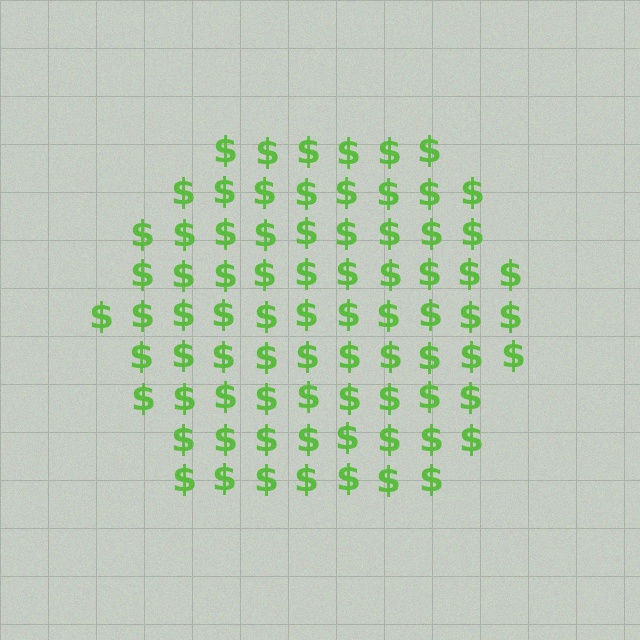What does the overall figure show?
The overall figure shows a hexagon.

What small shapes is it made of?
It is made of small dollar signs.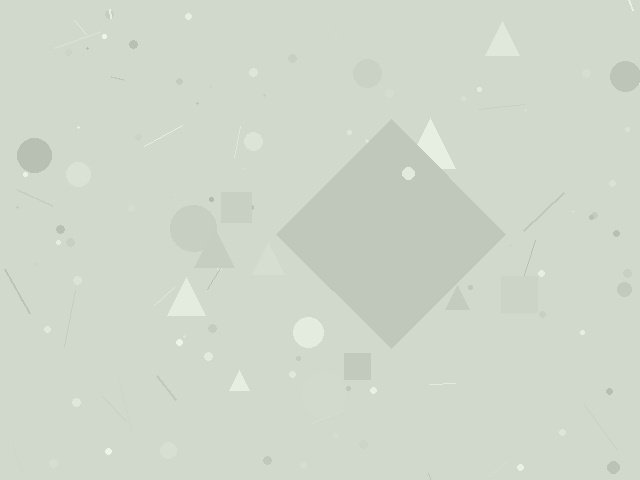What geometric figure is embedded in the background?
A diamond is embedded in the background.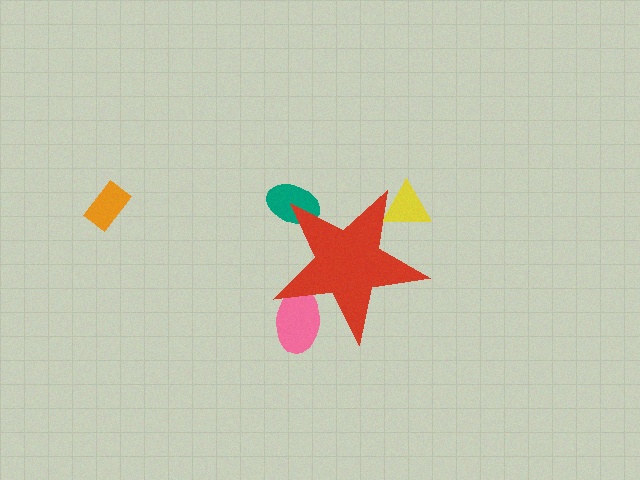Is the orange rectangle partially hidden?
No, the orange rectangle is fully visible.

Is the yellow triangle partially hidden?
Yes, the yellow triangle is partially hidden behind the red star.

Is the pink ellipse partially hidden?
Yes, the pink ellipse is partially hidden behind the red star.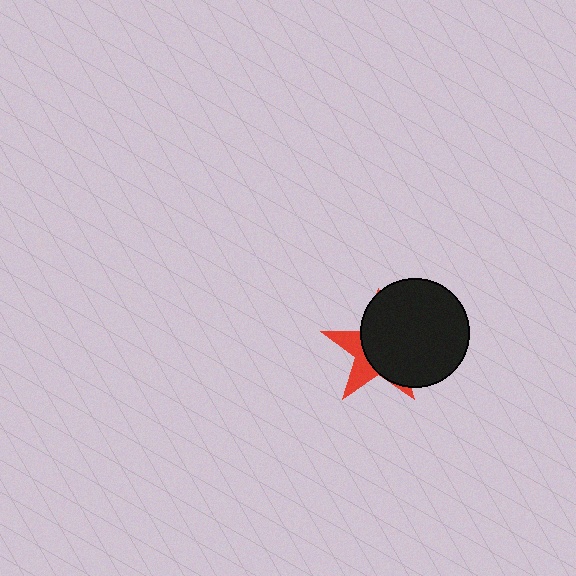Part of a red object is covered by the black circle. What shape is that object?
It is a star.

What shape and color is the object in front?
The object in front is a black circle.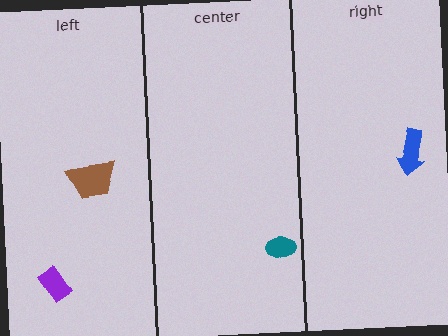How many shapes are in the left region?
2.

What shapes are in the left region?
The purple rectangle, the brown trapezoid.